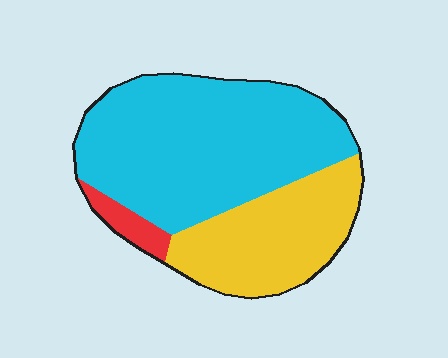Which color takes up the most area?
Cyan, at roughly 60%.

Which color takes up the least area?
Red, at roughly 5%.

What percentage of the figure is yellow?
Yellow takes up about one third (1/3) of the figure.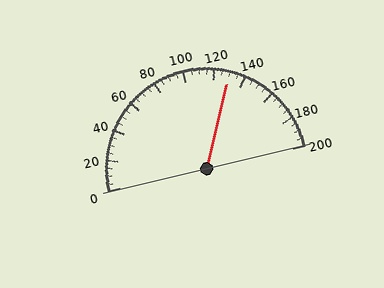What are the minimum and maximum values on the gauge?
The gauge ranges from 0 to 200.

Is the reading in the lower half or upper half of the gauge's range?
The reading is in the upper half of the range (0 to 200).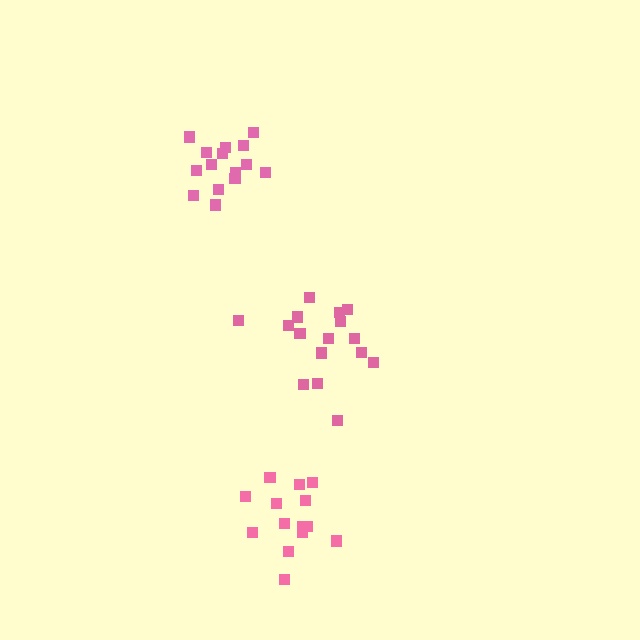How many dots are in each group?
Group 1: 15 dots, Group 2: 16 dots, Group 3: 14 dots (45 total).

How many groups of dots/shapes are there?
There are 3 groups.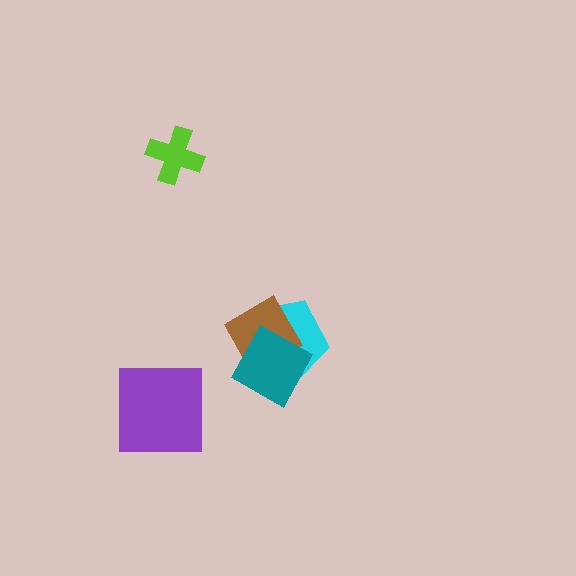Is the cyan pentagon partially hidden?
Yes, it is partially covered by another shape.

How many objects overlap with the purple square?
0 objects overlap with the purple square.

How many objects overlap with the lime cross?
0 objects overlap with the lime cross.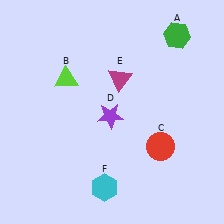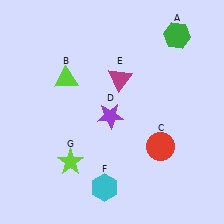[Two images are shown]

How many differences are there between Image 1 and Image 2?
There is 1 difference between the two images.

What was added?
A lime star (G) was added in Image 2.